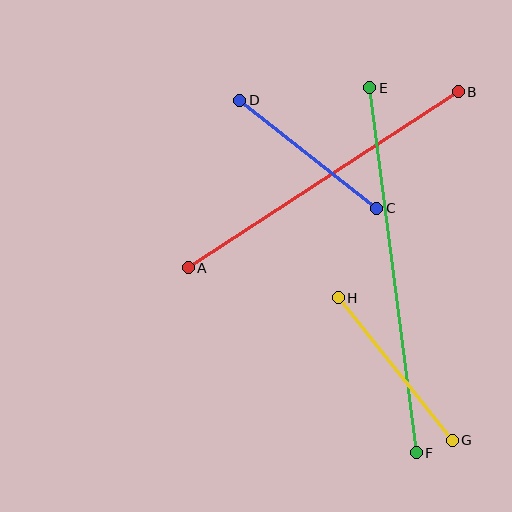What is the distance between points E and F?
The distance is approximately 368 pixels.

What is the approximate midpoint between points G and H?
The midpoint is at approximately (395, 369) pixels.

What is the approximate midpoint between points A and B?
The midpoint is at approximately (323, 180) pixels.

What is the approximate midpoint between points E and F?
The midpoint is at approximately (393, 270) pixels.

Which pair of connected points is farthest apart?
Points E and F are farthest apart.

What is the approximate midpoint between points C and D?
The midpoint is at approximately (308, 154) pixels.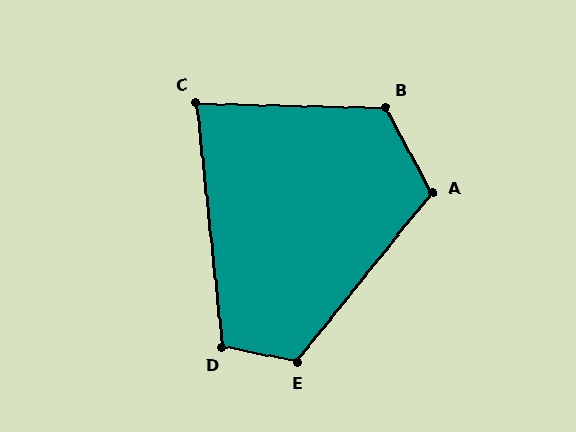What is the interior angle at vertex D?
Approximately 108 degrees (obtuse).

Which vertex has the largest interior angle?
B, at approximately 120 degrees.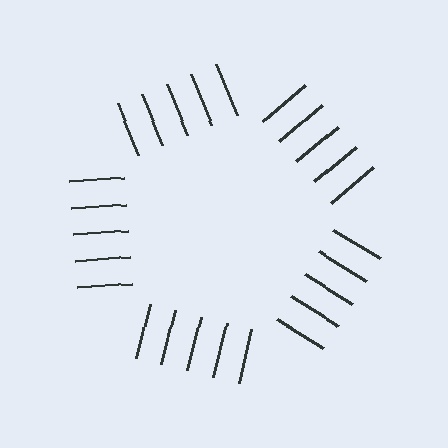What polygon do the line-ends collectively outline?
An illusory pentagon — the line segments terminate on its edges but no continuous stroke is drawn.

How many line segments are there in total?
25 — 5 along each of the 5 edges.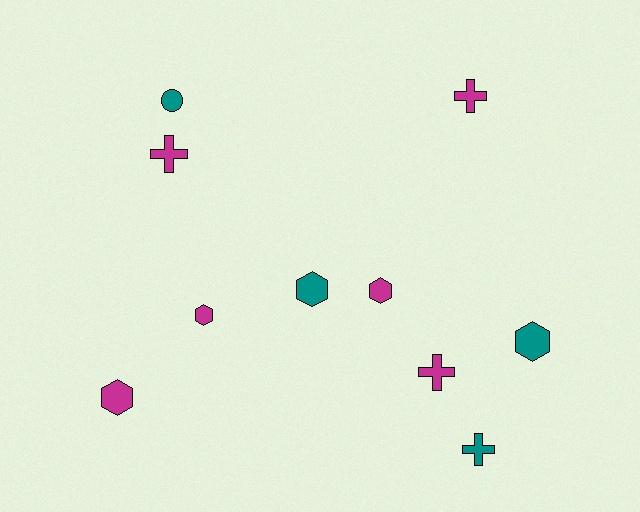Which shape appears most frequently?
Hexagon, with 5 objects.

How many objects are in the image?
There are 10 objects.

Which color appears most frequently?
Magenta, with 6 objects.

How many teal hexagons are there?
There are 2 teal hexagons.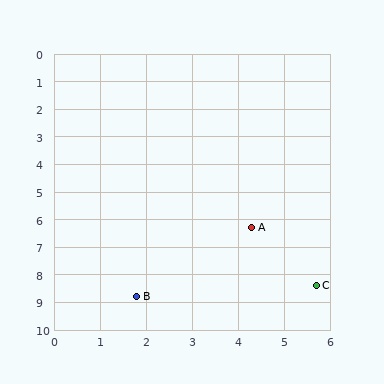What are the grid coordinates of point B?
Point B is at approximately (1.8, 8.8).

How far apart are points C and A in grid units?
Points C and A are about 2.5 grid units apart.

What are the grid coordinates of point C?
Point C is at approximately (5.7, 8.4).